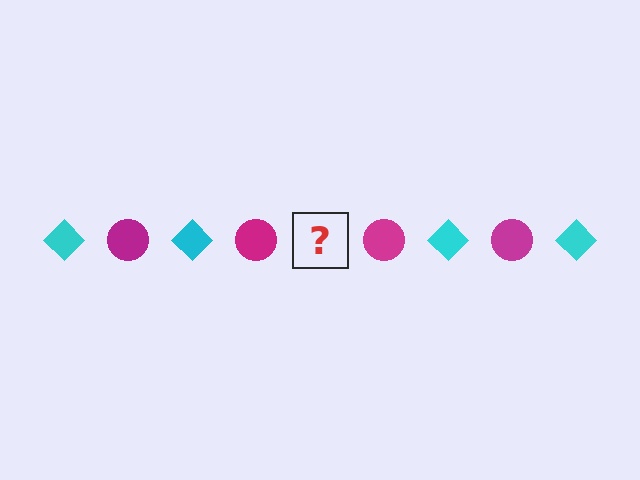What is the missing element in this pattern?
The missing element is a cyan diamond.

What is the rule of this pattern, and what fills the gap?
The rule is that the pattern alternates between cyan diamond and magenta circle. The gap should be filled with a cyan diamond.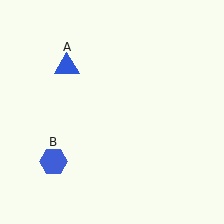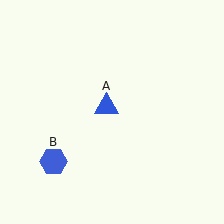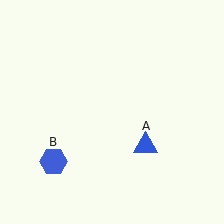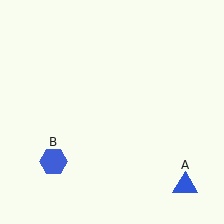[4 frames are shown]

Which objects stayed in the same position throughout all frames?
Blue hexagon (object B) remained stationary.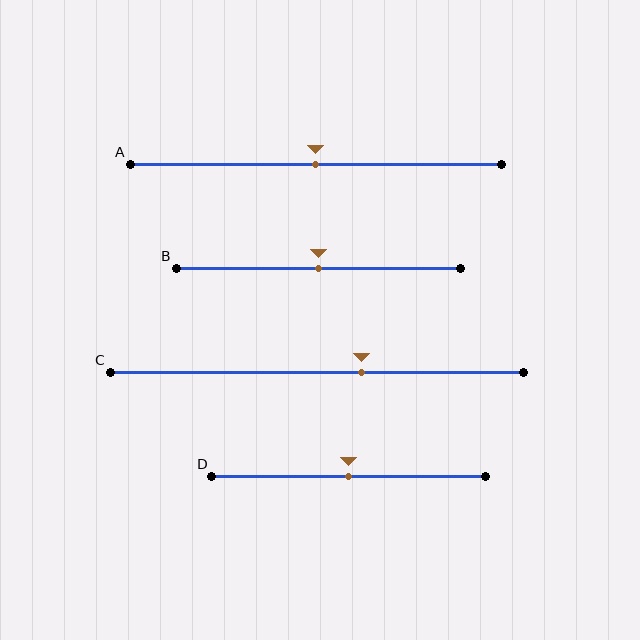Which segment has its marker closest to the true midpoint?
Segment A has its marker closest to the true midpoint.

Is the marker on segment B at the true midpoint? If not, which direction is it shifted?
Yes, the marker on segment B is at the true midpoint.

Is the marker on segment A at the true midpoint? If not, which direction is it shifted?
Yes, the marker on segment A is at the true midpoint.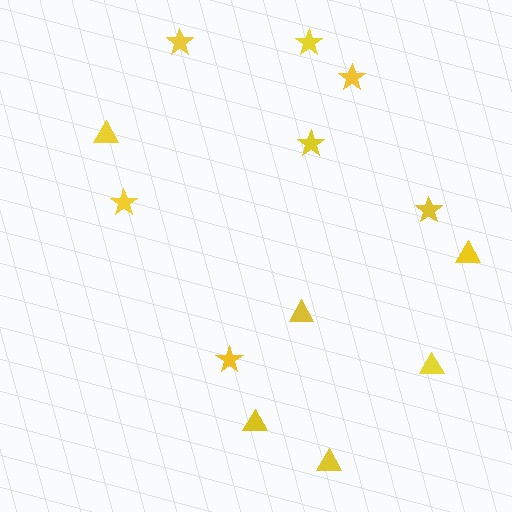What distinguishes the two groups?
There are 2 groups: one group of triangles (6) and one group of stars (7).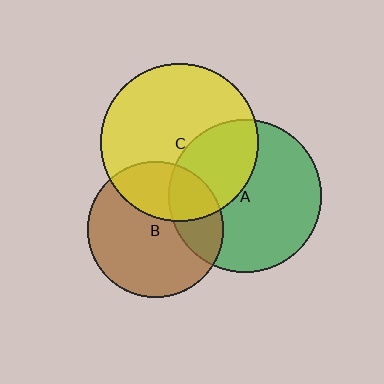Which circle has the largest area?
Circle C (yellow).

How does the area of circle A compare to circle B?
Approximately 1.3 times.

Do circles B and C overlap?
Yes.